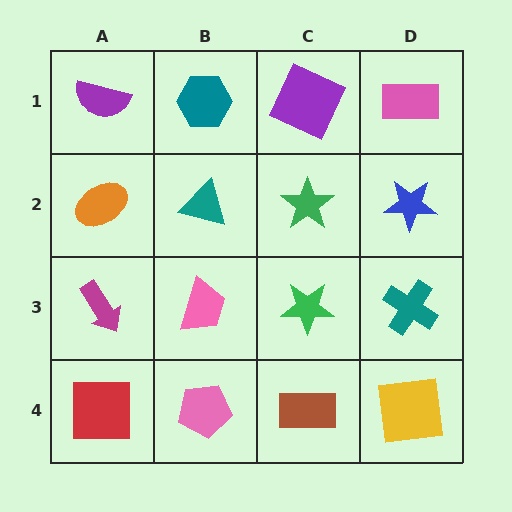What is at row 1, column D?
A pink rectangle.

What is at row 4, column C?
A brown rectangle.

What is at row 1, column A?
A purple semicircle.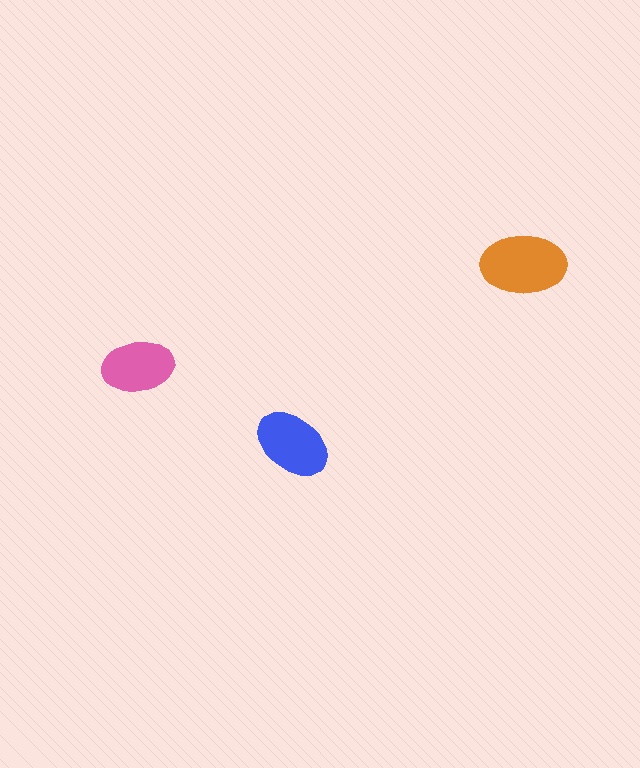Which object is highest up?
The orange ellipse is topmost.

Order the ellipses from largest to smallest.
the orange one, the blue one, the pink one.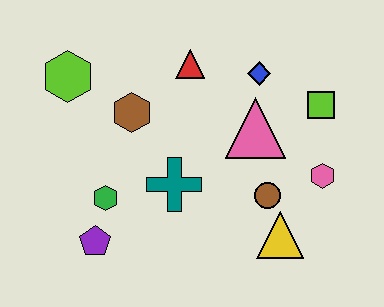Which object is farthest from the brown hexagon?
The pink hexagon is farthest from the brown hexagon.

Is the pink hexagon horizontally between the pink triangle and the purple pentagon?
No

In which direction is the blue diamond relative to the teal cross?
The blue diamond is above the teal cross.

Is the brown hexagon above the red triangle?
No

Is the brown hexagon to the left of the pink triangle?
Yes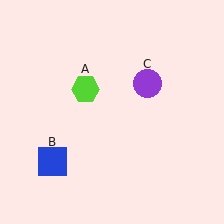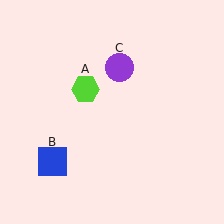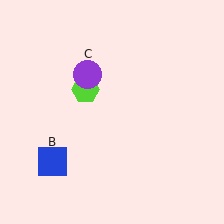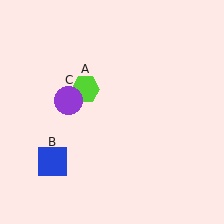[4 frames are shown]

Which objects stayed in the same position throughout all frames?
Lime hexagon (object A) and blue square (object B) remained stationary.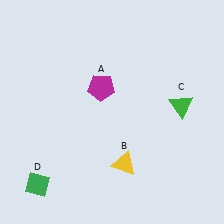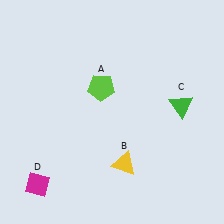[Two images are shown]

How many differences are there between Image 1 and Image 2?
There are 2 differences between the two images.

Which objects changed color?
A changed from magenta to lime. D changed from green to magenta.